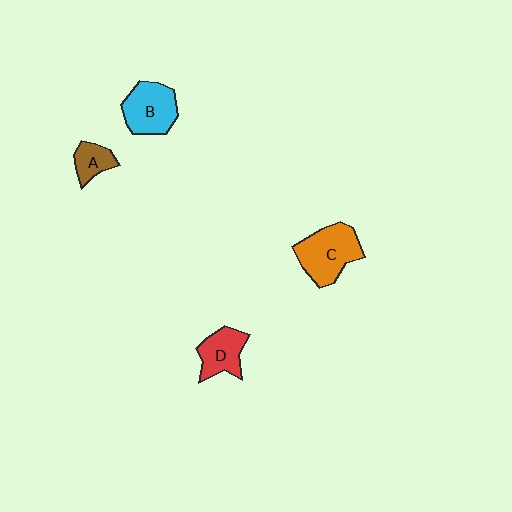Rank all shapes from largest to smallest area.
From largest to smallest: C (orange), B (cyan), D (red), A (brown).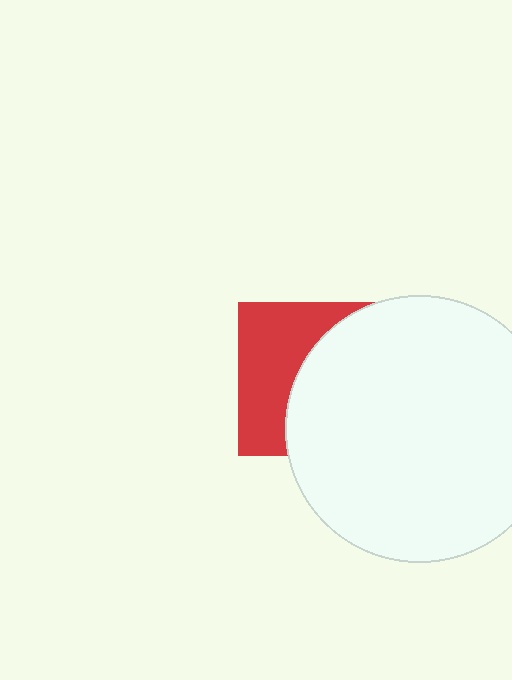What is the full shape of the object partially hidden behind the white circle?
The partially hidden object is a red square.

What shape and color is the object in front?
The object in front is a white circle.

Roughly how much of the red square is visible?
A small part of it is visible (roughly 44%).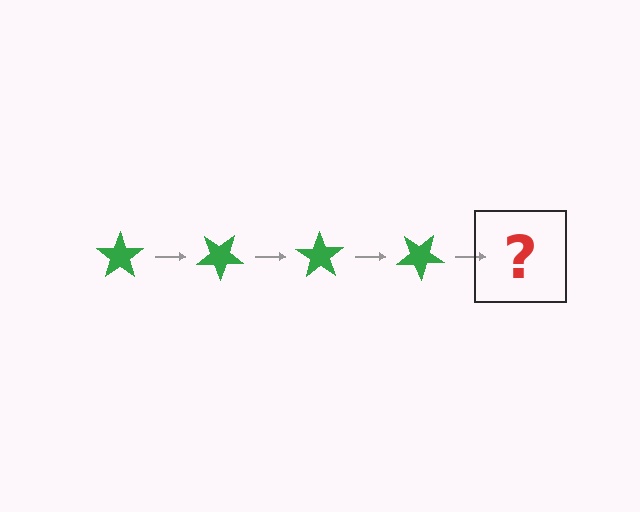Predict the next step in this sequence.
The next step is a green star rotated 140 degrees.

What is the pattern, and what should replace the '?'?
The pattern is that the star rotates 35 degrees each step. The '?' should be a green star rotated 140 degrees.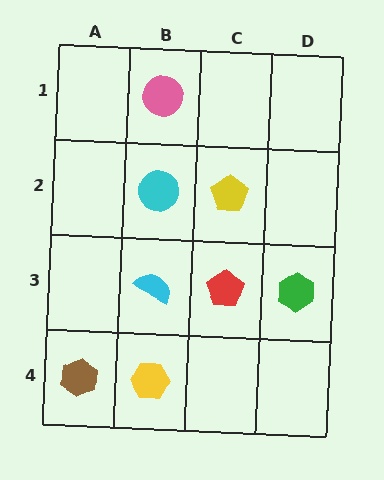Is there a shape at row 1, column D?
No, that cell is empty.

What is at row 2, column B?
A cyan circle.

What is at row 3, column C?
A red pentagon.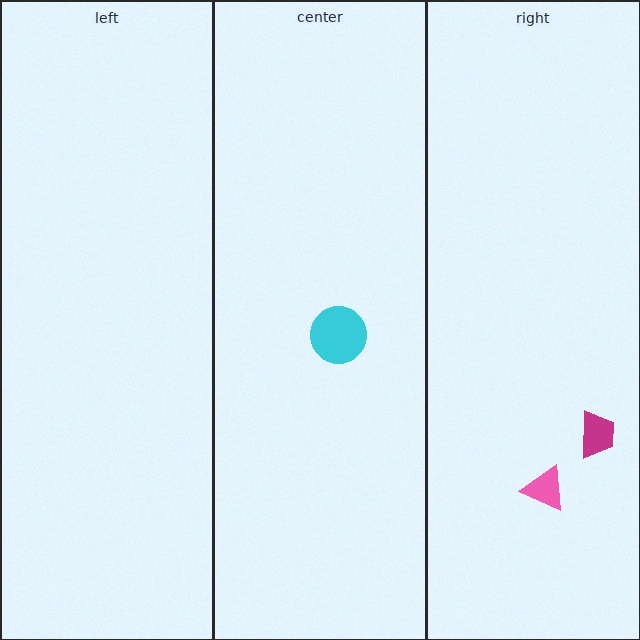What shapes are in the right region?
The pink triangle, the magenta trapezoid.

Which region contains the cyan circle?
The center region.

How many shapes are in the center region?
1.